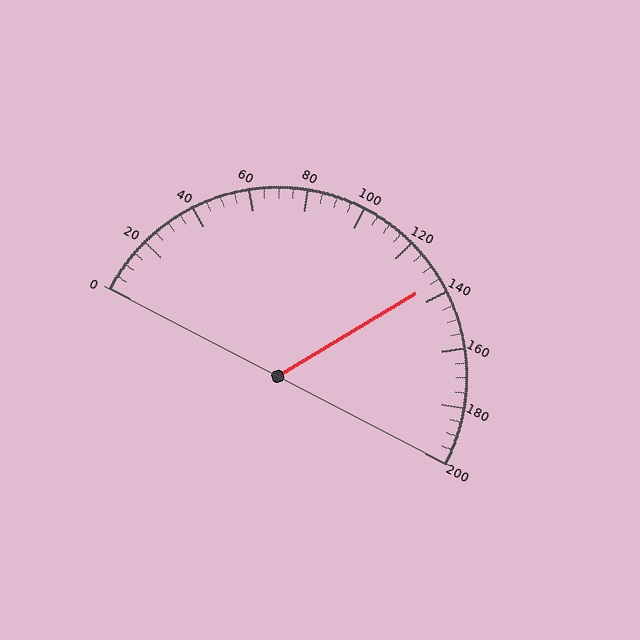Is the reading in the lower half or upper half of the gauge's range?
The reading is in the upper half of the range (0 to 200).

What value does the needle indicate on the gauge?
The needle indicates approximately 135.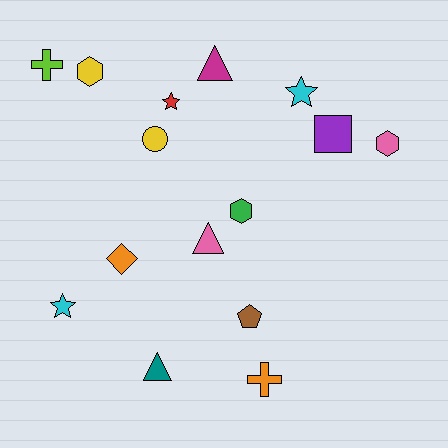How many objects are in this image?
There are 15 objects.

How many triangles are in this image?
There are 3 triangles.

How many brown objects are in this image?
There is 1 brown object.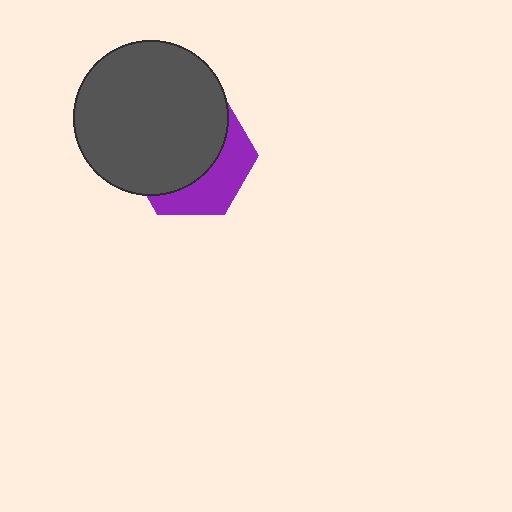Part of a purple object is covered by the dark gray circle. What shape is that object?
It is a hexagon.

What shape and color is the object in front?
The object in front is a dark gray circle.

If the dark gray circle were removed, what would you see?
You would see the complete purple hexagon.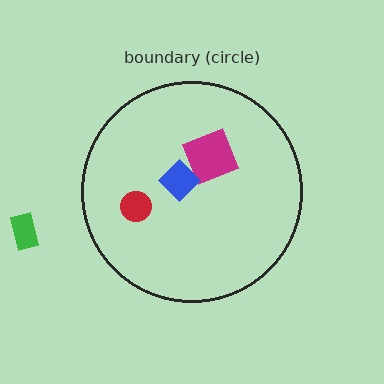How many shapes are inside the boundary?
3 inside, 1 outside.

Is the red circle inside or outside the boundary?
Inside.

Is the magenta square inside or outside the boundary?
Inside.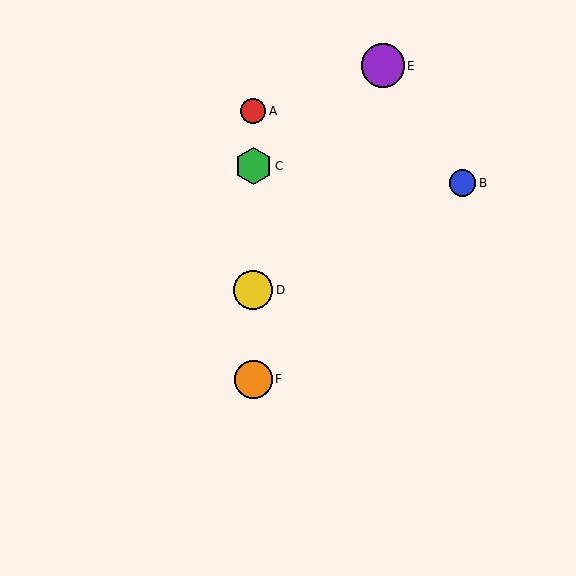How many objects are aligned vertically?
4 objects (A, C, D, F) are aligned vertically.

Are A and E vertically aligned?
No, A is at x≈253 and E is at x≈383.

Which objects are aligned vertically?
Objects A, C, D, F are aligned vertically.